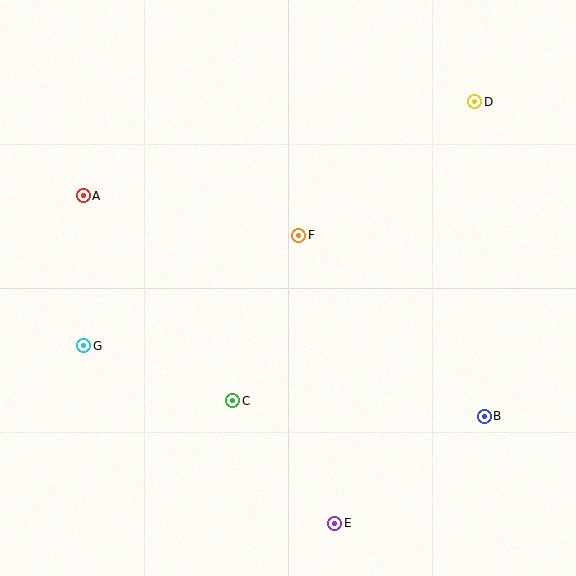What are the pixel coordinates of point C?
Point C is at (233, 401).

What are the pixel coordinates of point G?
Point G is at (84, 346).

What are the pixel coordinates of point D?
Point D is at (475, 102).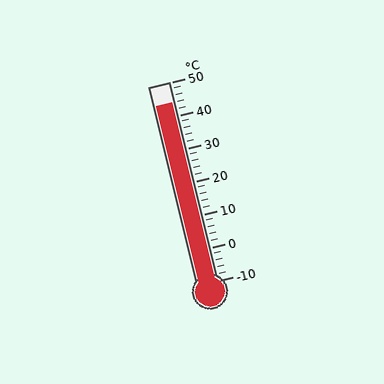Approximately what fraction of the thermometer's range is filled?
The thermometer is filled to approximately 90% of its range.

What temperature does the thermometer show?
The thermometer shows approximately 44°C.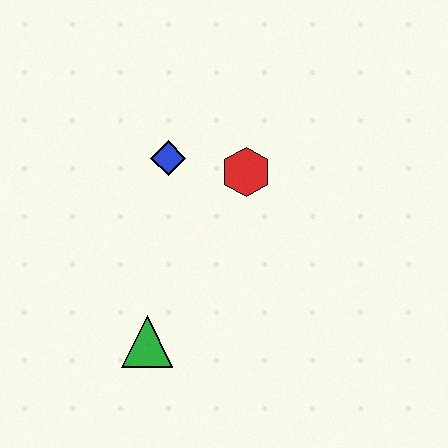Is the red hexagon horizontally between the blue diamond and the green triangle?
No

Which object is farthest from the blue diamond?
The green triangle is farthest from the blue diamond.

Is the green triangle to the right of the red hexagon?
No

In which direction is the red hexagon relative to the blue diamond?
The red hexagon is to the right of the blue diamond.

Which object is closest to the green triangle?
The blue diamond is closest to the green triangle.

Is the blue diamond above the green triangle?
Yes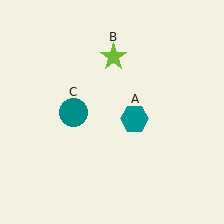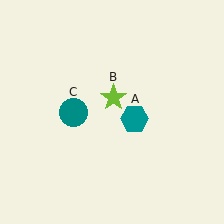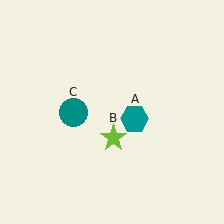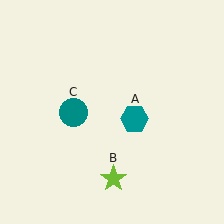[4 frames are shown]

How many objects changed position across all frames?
1 object changed position: lime star (object B).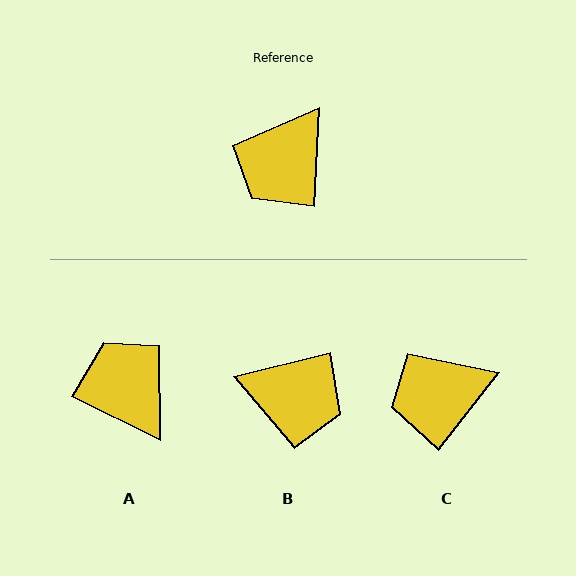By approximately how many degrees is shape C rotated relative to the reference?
Approximately 35 degrees clockwise.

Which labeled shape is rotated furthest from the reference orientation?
A, about 113 degrees away.